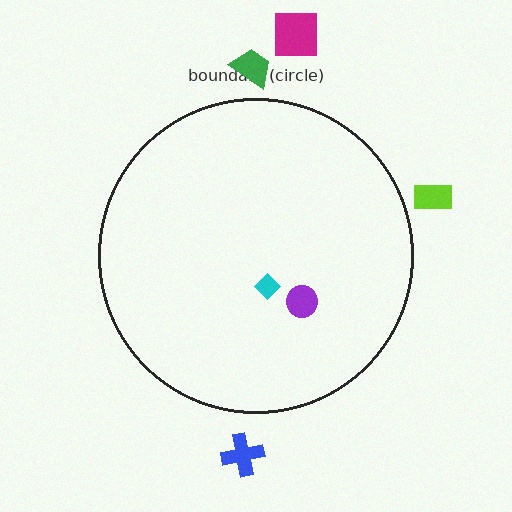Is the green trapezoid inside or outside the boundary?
Outside.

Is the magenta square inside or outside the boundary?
Outside.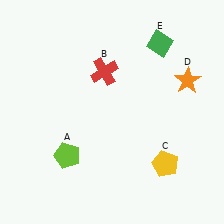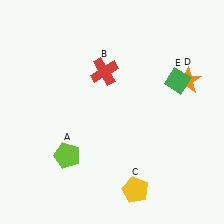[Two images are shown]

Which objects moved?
The objects that moved are: the yellow pentagon (C), the green diamond (E).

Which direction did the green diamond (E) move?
The green diamond (E) moved down.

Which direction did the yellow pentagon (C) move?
The yellow pentagon (C) moved left.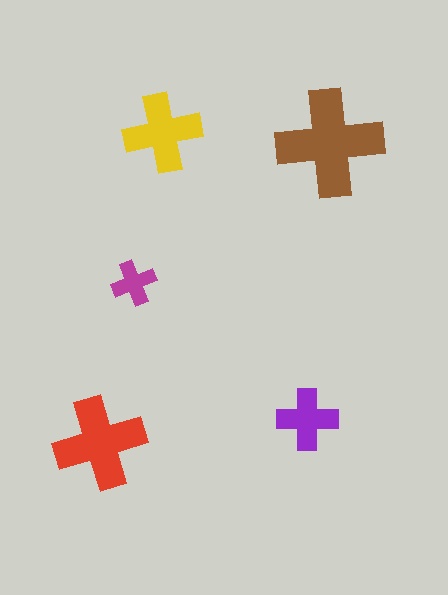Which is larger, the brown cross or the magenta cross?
The brown one.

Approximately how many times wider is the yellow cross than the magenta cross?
About 1.5 times wider.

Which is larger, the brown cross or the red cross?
The brown one.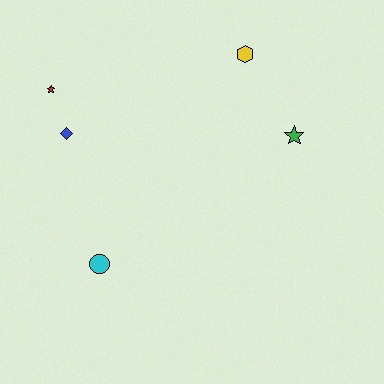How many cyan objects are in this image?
There is 1 cyan object.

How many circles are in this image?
There is 1 circle.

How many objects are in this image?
There are 5 objects.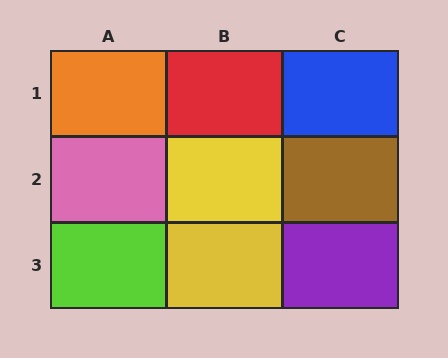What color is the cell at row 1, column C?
Blue.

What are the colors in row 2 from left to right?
Pink, yellow, brown.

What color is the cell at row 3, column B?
Yellow.